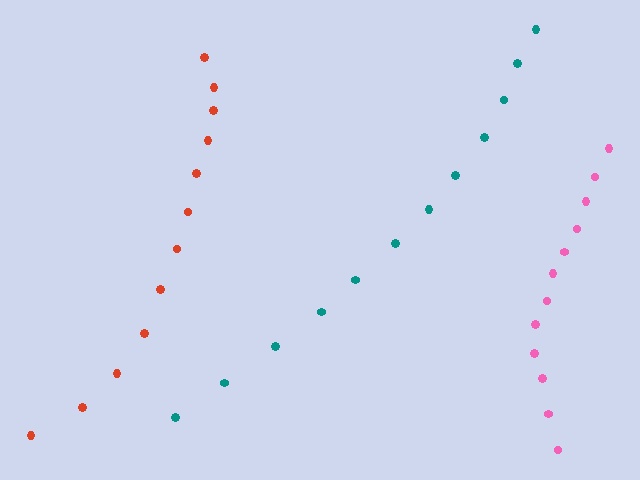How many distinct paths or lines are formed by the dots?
There are 3 distinct paths.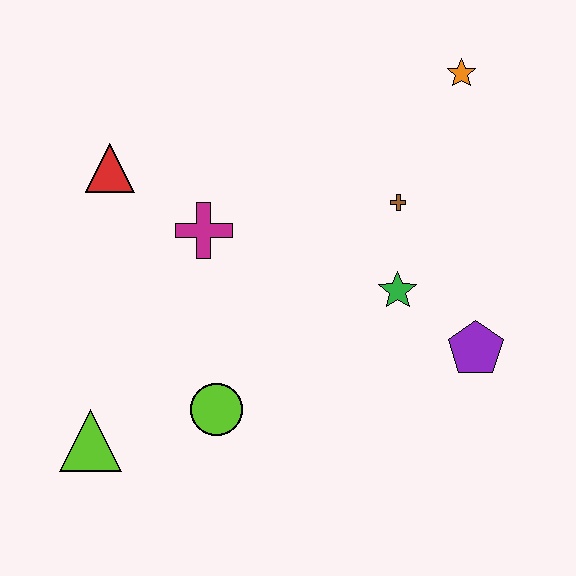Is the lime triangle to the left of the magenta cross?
Yes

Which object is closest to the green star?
The brown cross is closest to the green star.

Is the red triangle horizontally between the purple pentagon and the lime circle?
No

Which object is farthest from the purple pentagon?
The red triangle is farthest from the purple pentagon.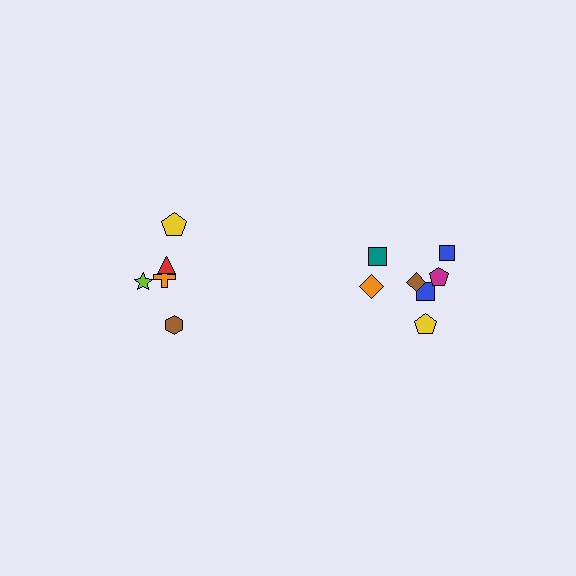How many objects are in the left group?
There are 5 objects.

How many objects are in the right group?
There are 7 objects.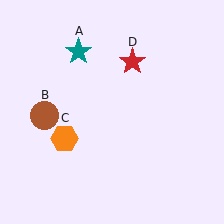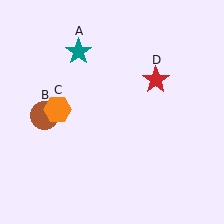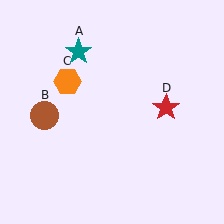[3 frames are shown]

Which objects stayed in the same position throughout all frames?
Teal star (object A) and brown circle (object B) remained stationary.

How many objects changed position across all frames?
2 objects changed position: orange hexagon (object C), red star (object D).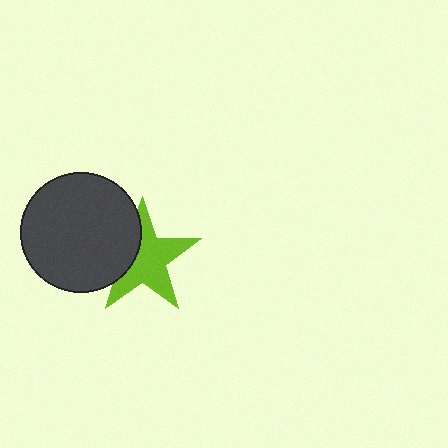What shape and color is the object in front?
The object in front is a dark gray circle.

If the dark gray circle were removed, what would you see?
You would see the complete lime star.